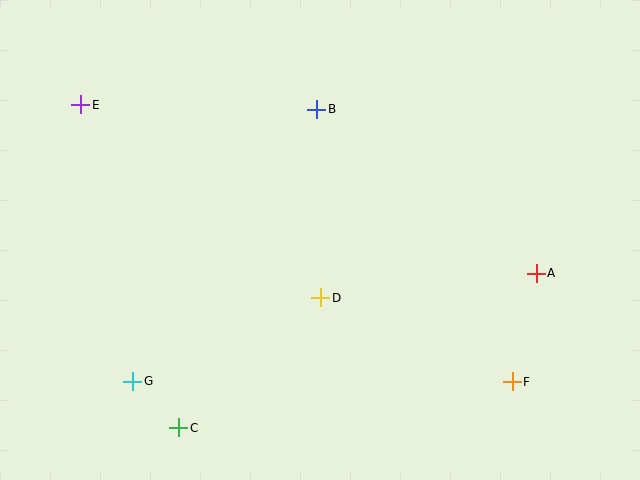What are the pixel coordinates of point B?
Point B is at (317, 109).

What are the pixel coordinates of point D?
Point D is at (321, 298).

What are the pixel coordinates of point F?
Point F is at (512, 382).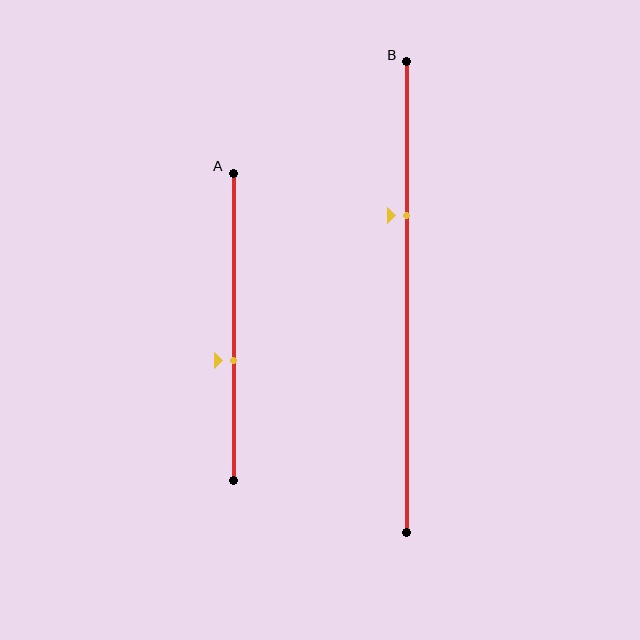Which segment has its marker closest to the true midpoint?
Segment A has its marker closest to the true midpoint.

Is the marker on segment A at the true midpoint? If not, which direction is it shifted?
No, the marker on segment A is shifted downward by about 11% of the segment length.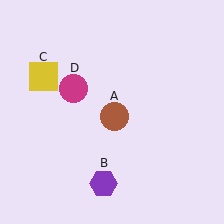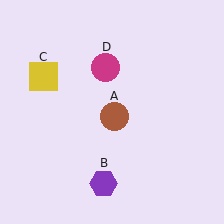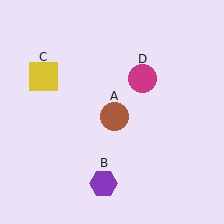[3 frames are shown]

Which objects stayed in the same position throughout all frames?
Brown circle (object A) and purple hexagon (object B) and yellow square (object C) remained stationary.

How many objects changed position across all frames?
1 object changed position: magenta circle (object D).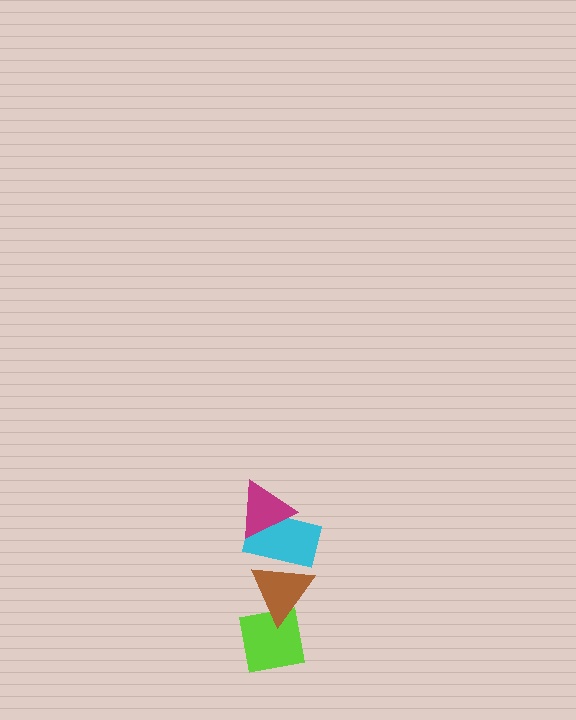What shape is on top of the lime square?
The brown triangle is on top of the lime square.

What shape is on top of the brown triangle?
The cyan rectangle is on top of the brown triangle.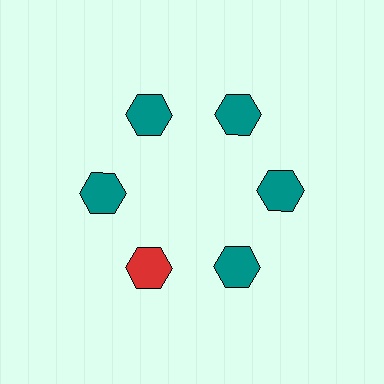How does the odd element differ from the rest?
It has a different color: red instead of teal.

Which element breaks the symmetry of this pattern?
The red hexagon at roughly the 7 o'clock position breaks the symmetry. All other shapes are teal hexagons.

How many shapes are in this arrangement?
There are 6 shapes arranged in a ring pattern.